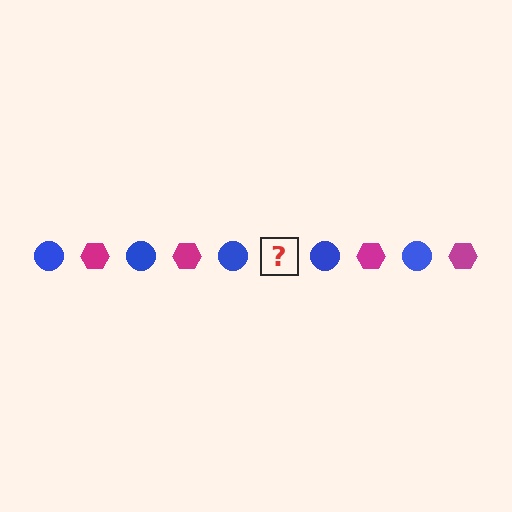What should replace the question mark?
The question mark should be replaced with a magenta hexagon.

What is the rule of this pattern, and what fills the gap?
The rule is that the pattern alternates between blue circle and magenta hexagon. The gap should be filled with a magenta hexagon.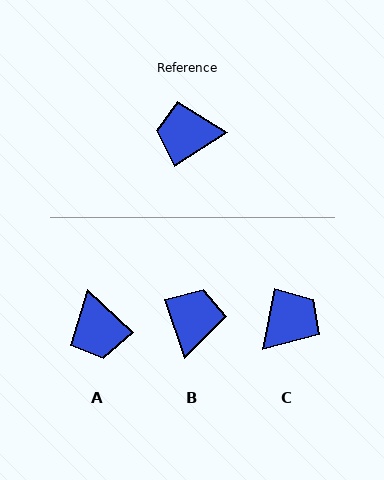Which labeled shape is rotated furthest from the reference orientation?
C, about 133 degrees away.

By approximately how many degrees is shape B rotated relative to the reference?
Approximately 103 degrees clockwise.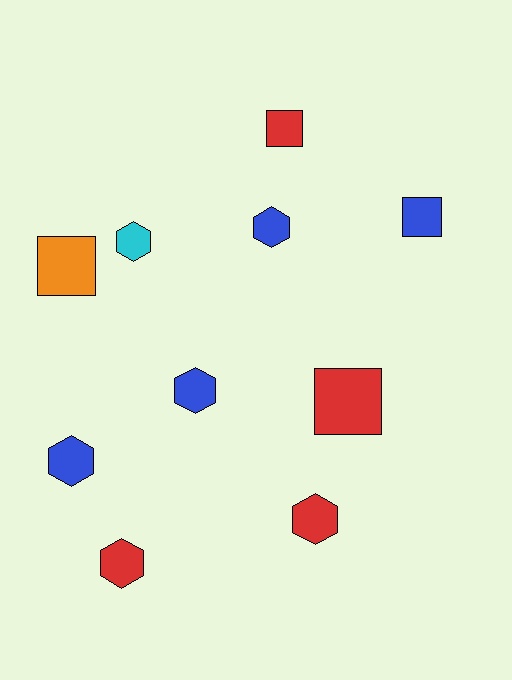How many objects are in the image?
There are 10 objects.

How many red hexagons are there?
There are 2 red hexagons.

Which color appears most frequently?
Red, with 4 objects.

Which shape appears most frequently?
Hexagon, with 6 objects.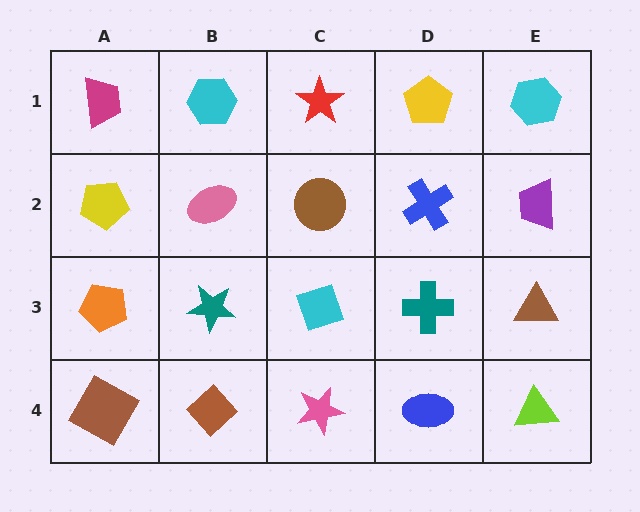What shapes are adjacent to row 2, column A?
A magenta trapezoid (row 1, column A), an orange pentagon (row 3, column A), a pink ellipse (row 2, column B).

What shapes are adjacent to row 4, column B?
A teal star (row 3, column B), a brown square (row 4, column A), a pink star (row 4, column C).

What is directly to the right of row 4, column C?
A blue ellipse.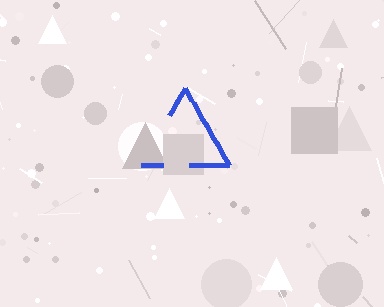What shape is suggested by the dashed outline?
The dashed outline suggests a triangle.